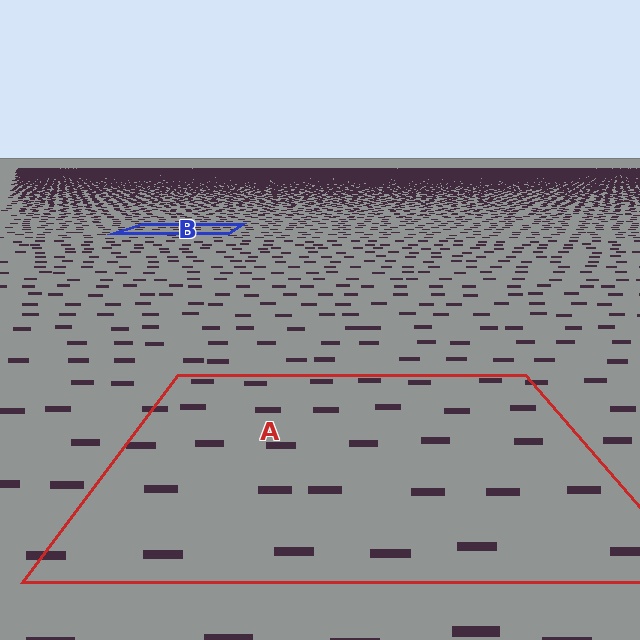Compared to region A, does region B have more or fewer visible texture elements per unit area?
Region B has more texture elements per unit area — they are packed more densely because it is farther away.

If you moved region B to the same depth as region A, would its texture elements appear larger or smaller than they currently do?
They would appear larger. At a closer depth, the same texture elements are projected at a bigger on-screen size.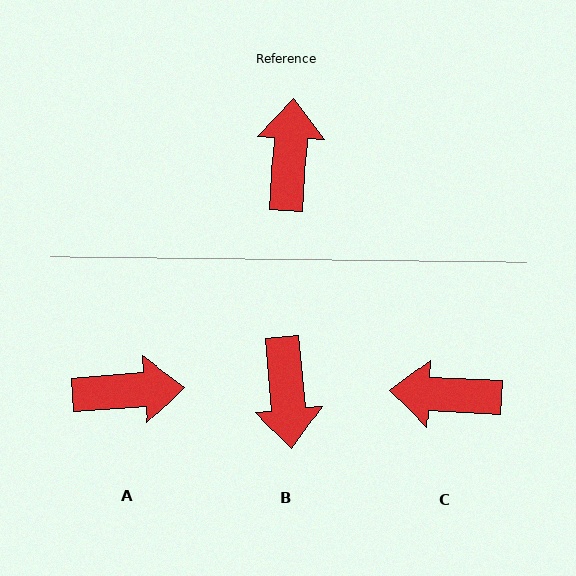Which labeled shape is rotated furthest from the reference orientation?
B, about 171 degrees away.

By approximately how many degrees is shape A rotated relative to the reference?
Approximately 82 degrees clockwise.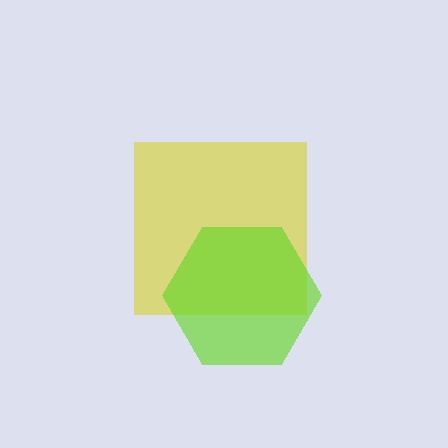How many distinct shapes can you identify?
There are 2 distinct shapes: a yellow square, a lime hexagon.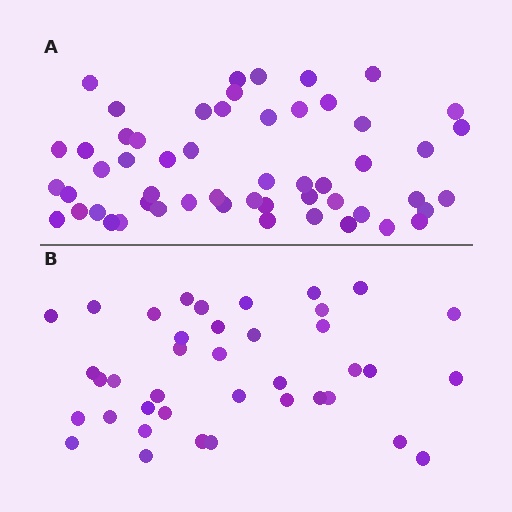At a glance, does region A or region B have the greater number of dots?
Region A (the top region) has more dots.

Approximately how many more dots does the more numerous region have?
Region A has approximately 15 more dots than region B.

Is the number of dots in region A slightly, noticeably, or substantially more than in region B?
Region A has noticeably more, but not dramatically so. The ratio is roughly 1.4 to 1.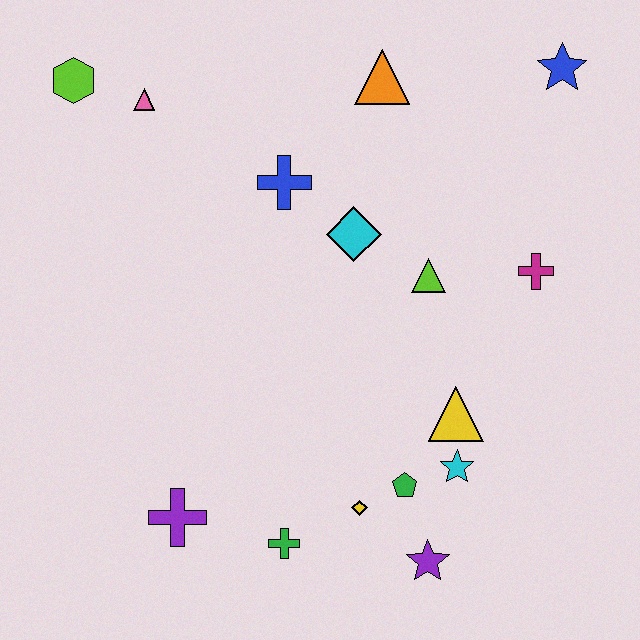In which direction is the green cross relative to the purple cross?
The green cross is to the right of the purple cross.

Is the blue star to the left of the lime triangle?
No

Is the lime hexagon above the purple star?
Yes